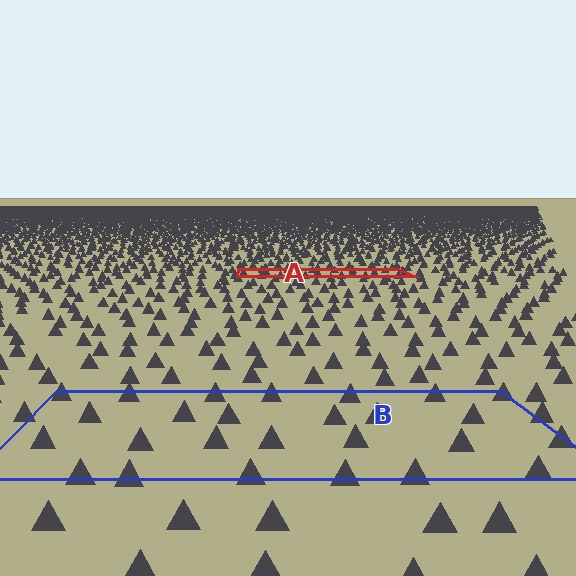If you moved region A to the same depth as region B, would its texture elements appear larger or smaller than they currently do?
They would appear larger. At a closer depth, the same texture elements are projected at a bigger on-screen size.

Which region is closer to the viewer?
Region B is closer. The texture elements there are larger and more spread out.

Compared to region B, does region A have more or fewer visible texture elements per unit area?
Region A has more texture elements per unit area — they are packed more densely because it is farther away.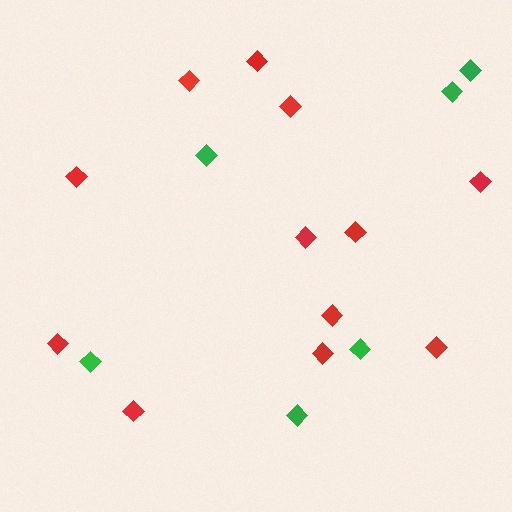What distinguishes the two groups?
There are 2 groups: one group of red diamonds (12) and one group of green diamonds (6).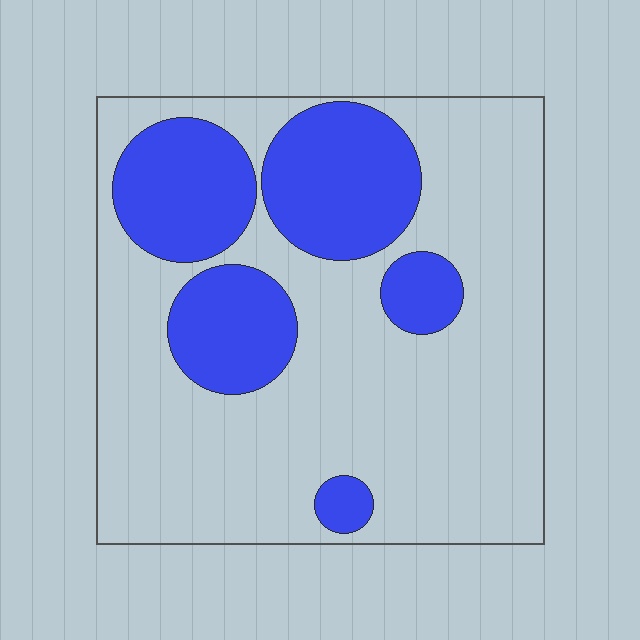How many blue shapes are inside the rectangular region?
5.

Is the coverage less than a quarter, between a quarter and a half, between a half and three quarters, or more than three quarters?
Between a quarter and a half.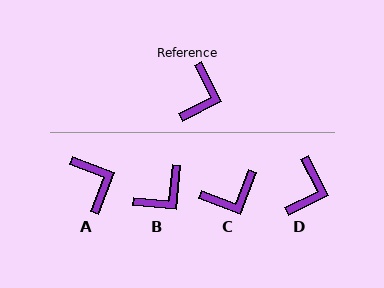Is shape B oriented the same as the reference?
No, it is off by about 32 degrees.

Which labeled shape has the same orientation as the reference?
D.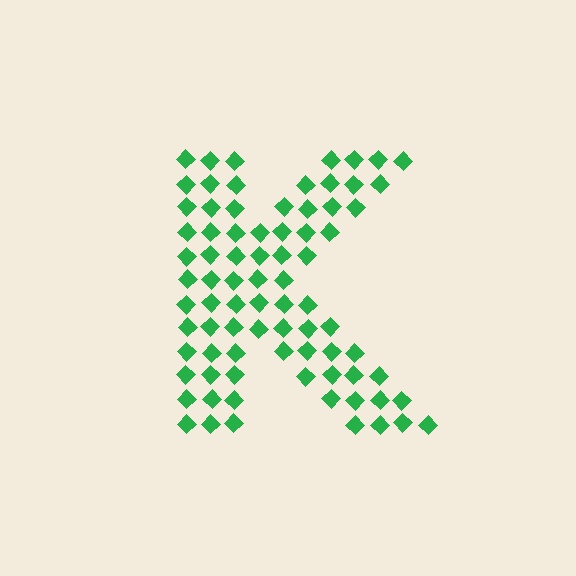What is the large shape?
The large shape is the letter K.